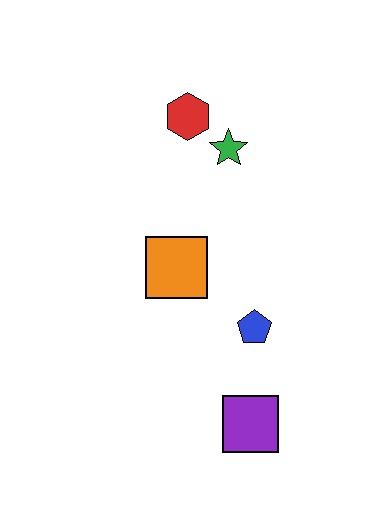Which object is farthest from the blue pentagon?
The red hexagon is farthest from the blue pentagon.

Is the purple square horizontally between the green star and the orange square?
No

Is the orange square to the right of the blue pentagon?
No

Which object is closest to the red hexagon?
The green star is closest to the red hexagon.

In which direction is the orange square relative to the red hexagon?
The orange square is below the red hexagon.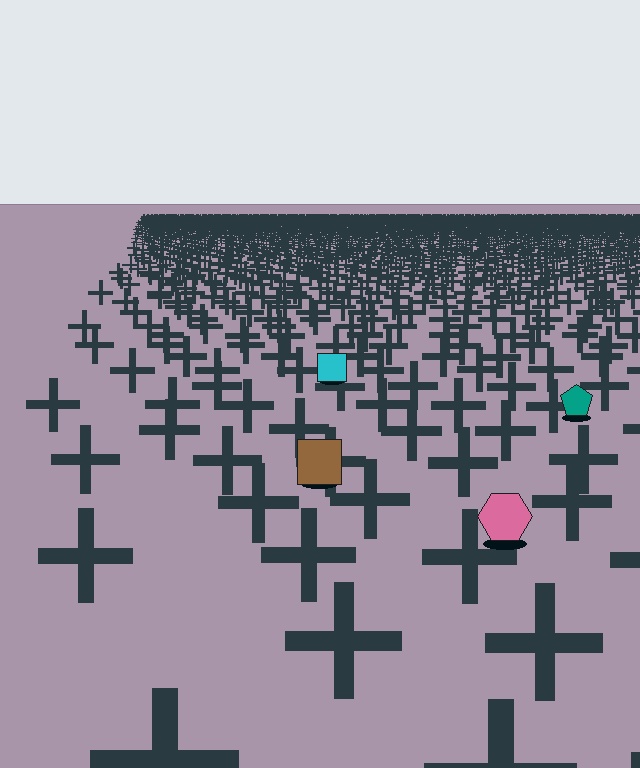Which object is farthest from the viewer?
The cyan square is farthest from the viewer. It appears smaller and the ground texture around it is denser.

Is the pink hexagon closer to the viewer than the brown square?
Yes. The pink hexagon is closer — you can tell from the texture gradient: the ground texture is coarser near it.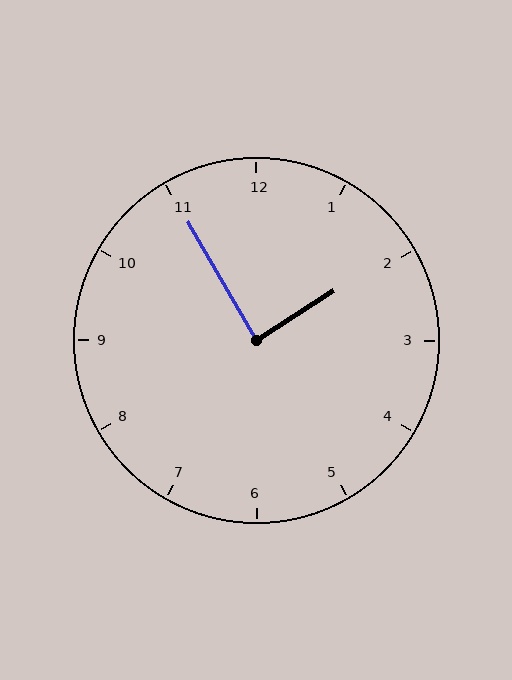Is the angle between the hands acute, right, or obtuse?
It is right.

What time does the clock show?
1:55.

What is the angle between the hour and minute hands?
Approximately 88 degrees.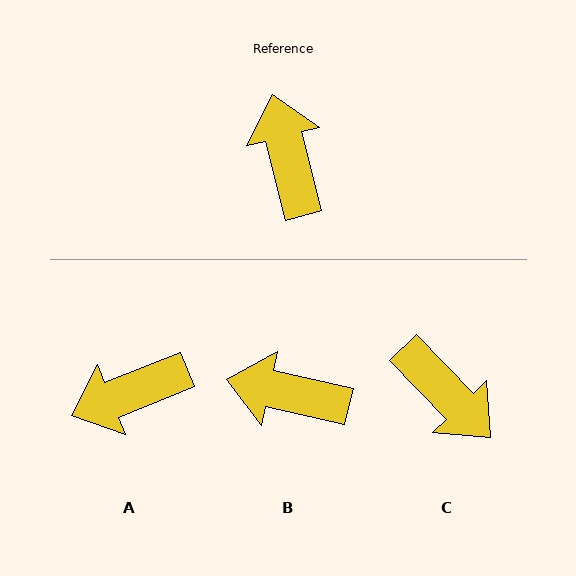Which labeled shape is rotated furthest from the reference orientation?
C, about 151 degrees away.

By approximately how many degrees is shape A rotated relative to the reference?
Approximately 97 degrees counter-clockwise.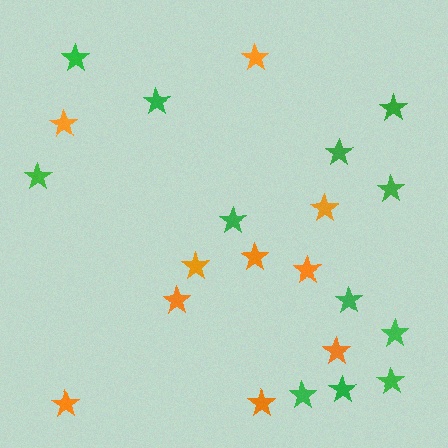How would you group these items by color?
There are 2 groups: one group of orange stars (10) and one group of green stars (12).